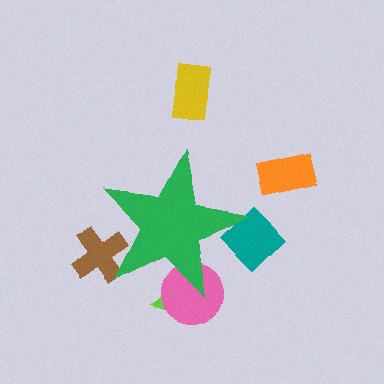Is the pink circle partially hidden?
Yes, the pink circle is partially hidden behind the green star.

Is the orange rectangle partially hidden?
No, the orange rectangle is fully visible.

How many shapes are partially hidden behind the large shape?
4 shapes are partially hidden.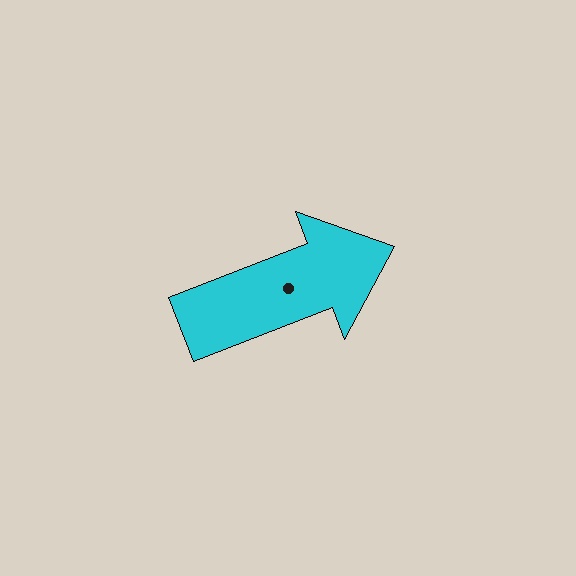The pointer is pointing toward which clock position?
Roughly 2 o'clock.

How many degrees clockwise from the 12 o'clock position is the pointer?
Approximately 69 degrees.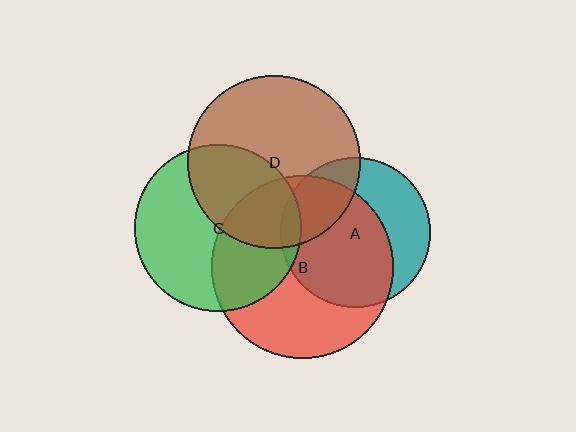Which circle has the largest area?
Circle B (red).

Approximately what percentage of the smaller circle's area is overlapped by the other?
Approximately 40%.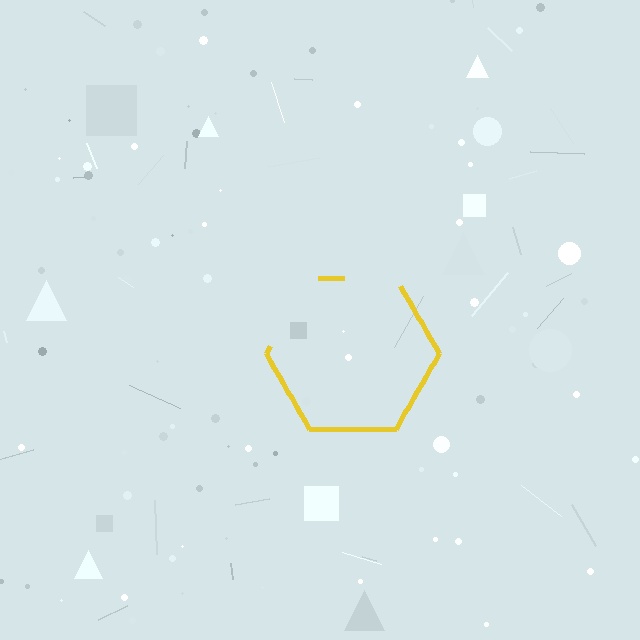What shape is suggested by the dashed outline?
The dashed outline suggests a hexagon.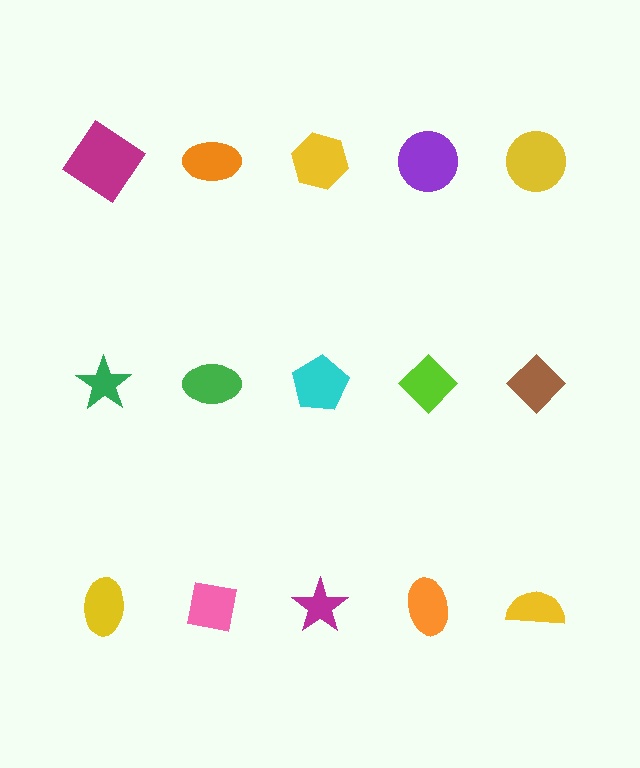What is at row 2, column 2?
A green ellipse.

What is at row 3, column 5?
A yellow semicircle.